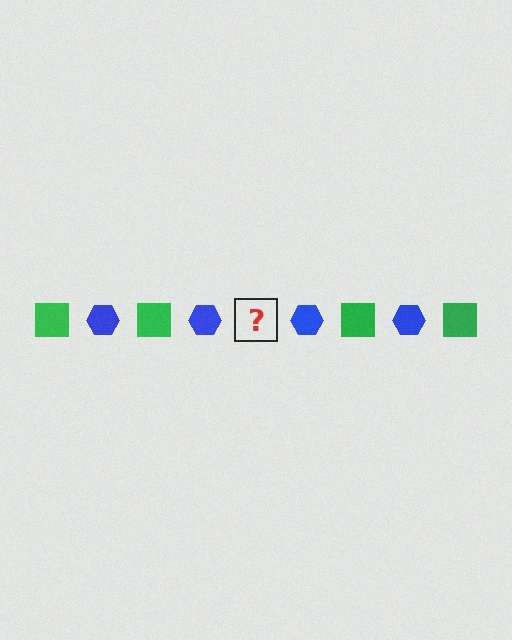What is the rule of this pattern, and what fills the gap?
The rule is that the pattern alternates between green square and blue hexagon. The gap should be filled with a green square.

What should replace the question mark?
The question mark should be replaced with a green square.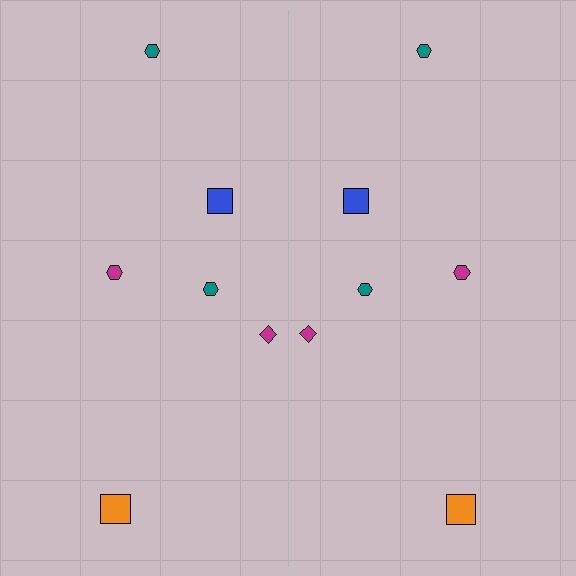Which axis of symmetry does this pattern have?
The pattern has a vertical axis of symmetry running through the center of the image.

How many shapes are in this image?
There are 12 shapes in this image.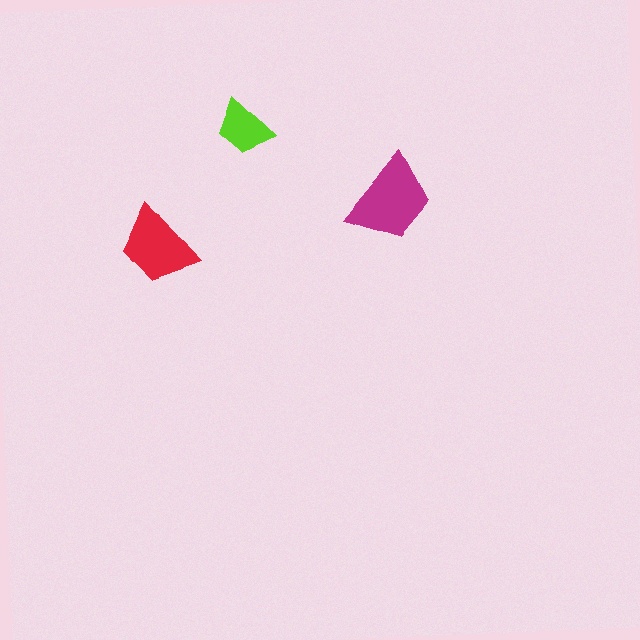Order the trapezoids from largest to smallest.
the magenta one, the red one, the lime one.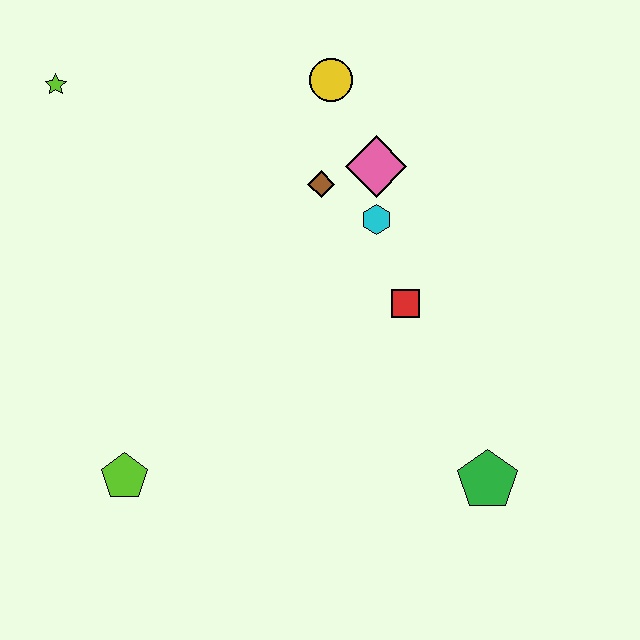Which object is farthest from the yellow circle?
The lime pentagon is farthest from the yellow circle.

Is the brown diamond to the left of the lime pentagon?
No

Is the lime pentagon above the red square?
No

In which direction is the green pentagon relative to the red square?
The green pentagon is below the red square.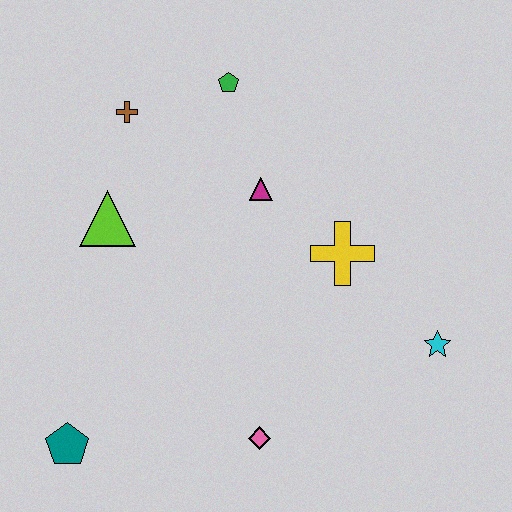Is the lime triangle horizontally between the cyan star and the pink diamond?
No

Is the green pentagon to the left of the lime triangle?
No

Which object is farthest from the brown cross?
The cyan star is farthest from the brown cross.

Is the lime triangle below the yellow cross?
No